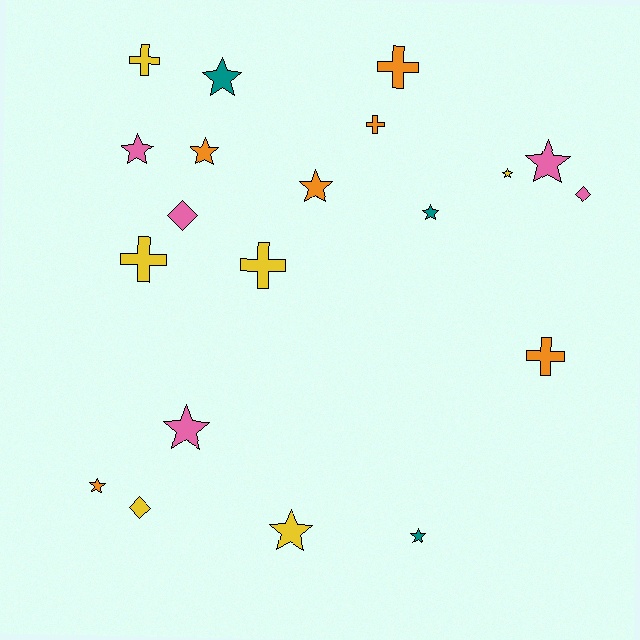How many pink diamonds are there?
There are 2 pink diamonds.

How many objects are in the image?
There are 20 objects.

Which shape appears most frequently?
Star, with 11 objects.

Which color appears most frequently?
Yellow, with 6 objects.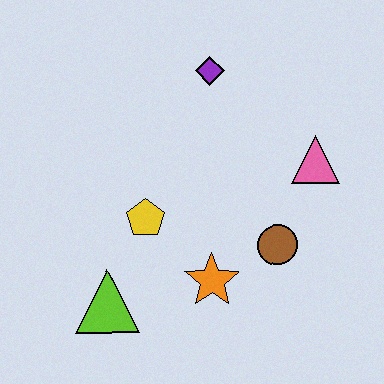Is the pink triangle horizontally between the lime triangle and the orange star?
No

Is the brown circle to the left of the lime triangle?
No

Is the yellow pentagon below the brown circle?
No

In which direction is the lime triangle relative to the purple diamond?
The lime triangle is below the purple diamond.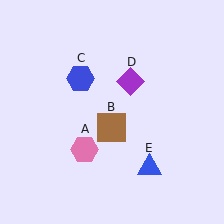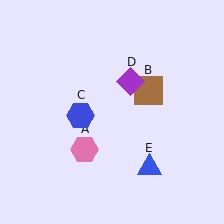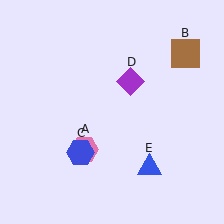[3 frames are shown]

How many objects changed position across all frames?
2 objects changed position: brown square (object B), blue hexagon (object C).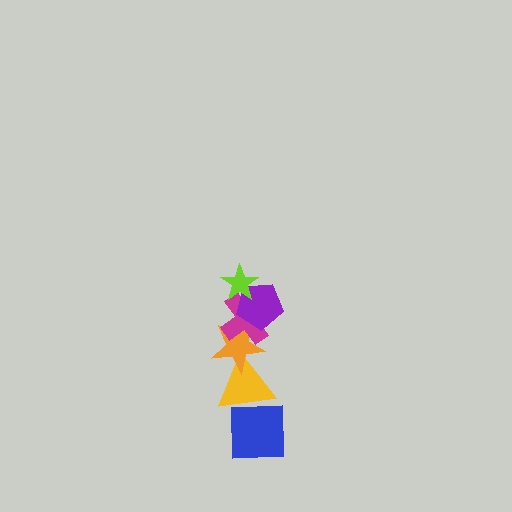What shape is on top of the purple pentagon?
The lime star is on top of the purple pentagon.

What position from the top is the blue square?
The blue square is 6th from the top.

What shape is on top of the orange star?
The magenta cross is on top of the orange star.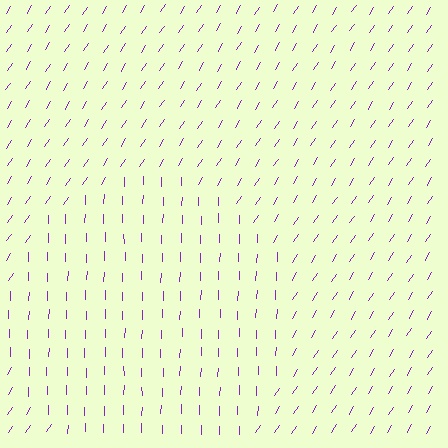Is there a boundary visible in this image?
Yes, there is a texture boundary formed by a change in line orientation.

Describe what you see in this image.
The image is filled with small purple line segments. A circle region in the image has lines oriented differently from the surrounding lines, creating a visible texture boundary.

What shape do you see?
I see a circle.